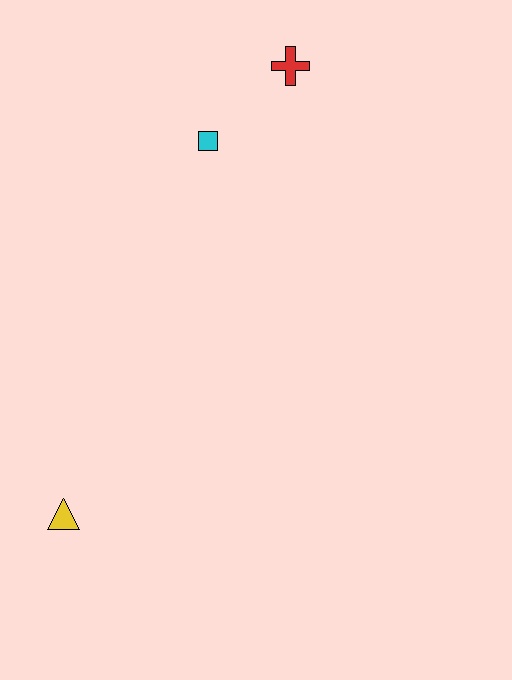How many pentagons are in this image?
There are no pentagons.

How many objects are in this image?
There are 3 objects.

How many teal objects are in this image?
There are no teal objects.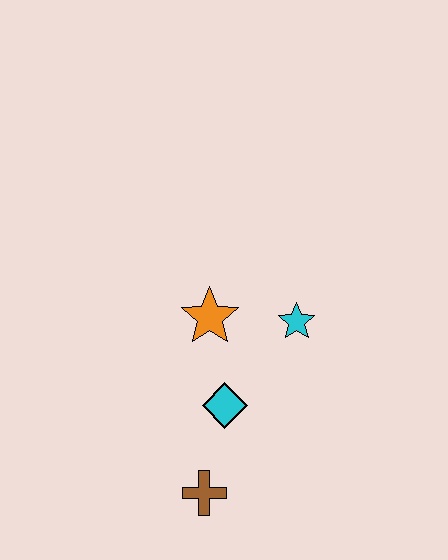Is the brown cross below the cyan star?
Yes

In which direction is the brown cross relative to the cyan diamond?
The brown cross is below the cyan diamond.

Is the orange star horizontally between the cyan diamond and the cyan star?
No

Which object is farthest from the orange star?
The brown cross is farthest from the orange star.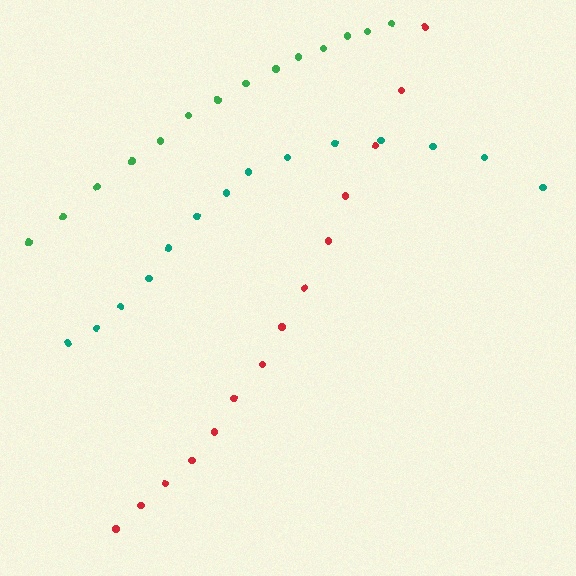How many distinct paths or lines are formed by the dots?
There are 3 distinct paths.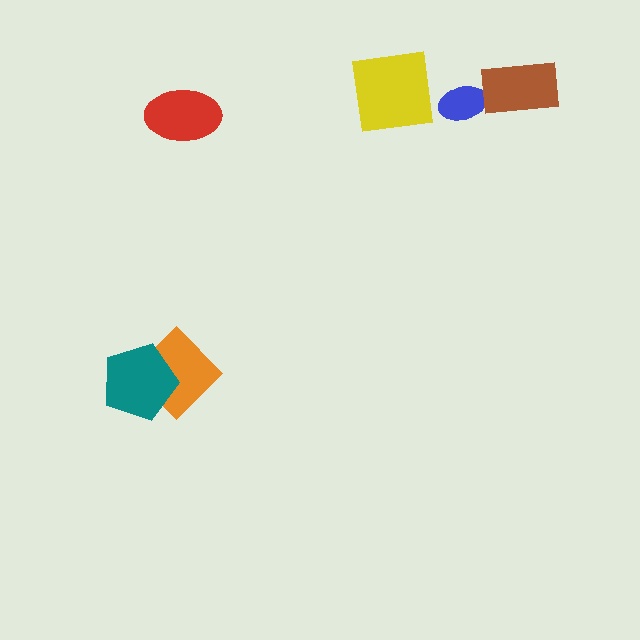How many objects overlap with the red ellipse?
0 objects overlap with the red ellipse.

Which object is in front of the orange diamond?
The teal pentagon is in front of the orange diamond.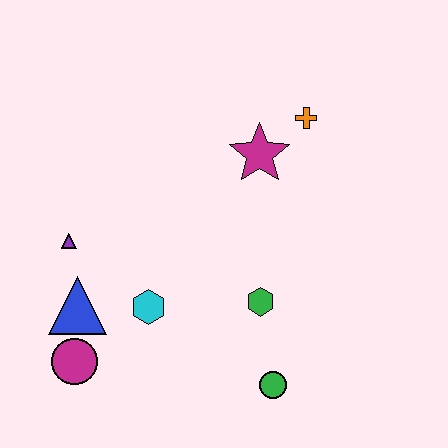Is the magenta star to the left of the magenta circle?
No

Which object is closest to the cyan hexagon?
The blue triangle is closest to the cyan hexagon.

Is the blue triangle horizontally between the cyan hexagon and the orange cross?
No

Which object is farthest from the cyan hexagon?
The orange cross is farthest from the cyan hexagon.